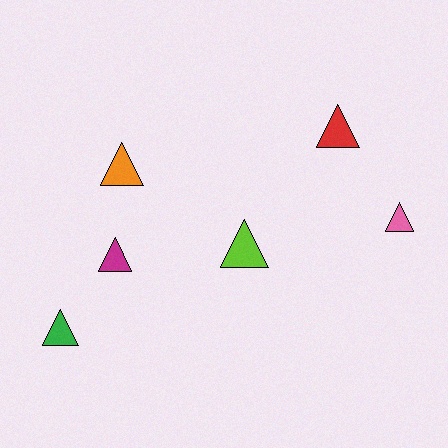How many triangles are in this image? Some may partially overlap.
There are 6 triangles.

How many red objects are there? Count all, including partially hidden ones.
There is 1 red object.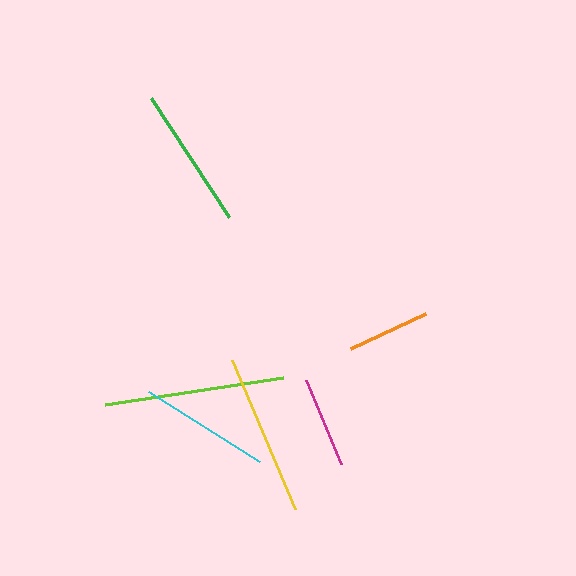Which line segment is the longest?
The lime line is the longest at approximately 181 pixels.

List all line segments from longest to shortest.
From longest to shortest: lime, yellow, green, cyan, magenta, orange.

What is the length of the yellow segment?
The yellow segment is approximately 162 pixels long.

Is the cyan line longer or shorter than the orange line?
The cyan line is longer than the orange line.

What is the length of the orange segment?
The orange segment is approximately 82 pixels long.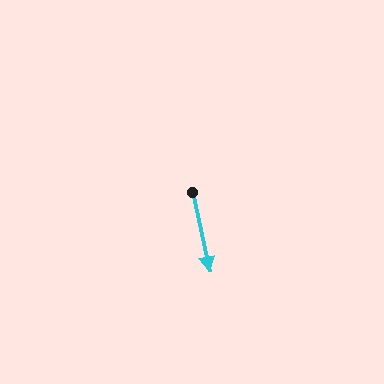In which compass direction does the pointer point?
South.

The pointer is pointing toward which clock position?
Roughly 6 o'clock.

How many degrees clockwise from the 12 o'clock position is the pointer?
Approximately 168 degrees.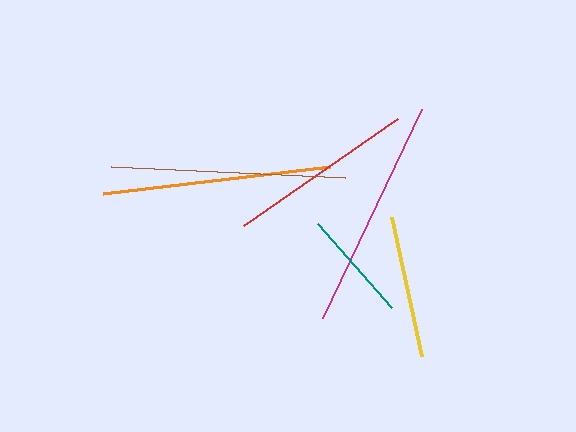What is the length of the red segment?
The red segment is approximately 188 pixels long.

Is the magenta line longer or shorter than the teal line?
The magenta line is longer than the teal line.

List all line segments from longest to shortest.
From longest to shortest: brown, magenta, orange, red, yellow, teal.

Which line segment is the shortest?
The teal line is the shortest at approximately 111 pixels.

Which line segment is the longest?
The brown line is the longest at approximately 233 pixels.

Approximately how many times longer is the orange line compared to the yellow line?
The orange line is approximately 1.6 times the length of the yellow line.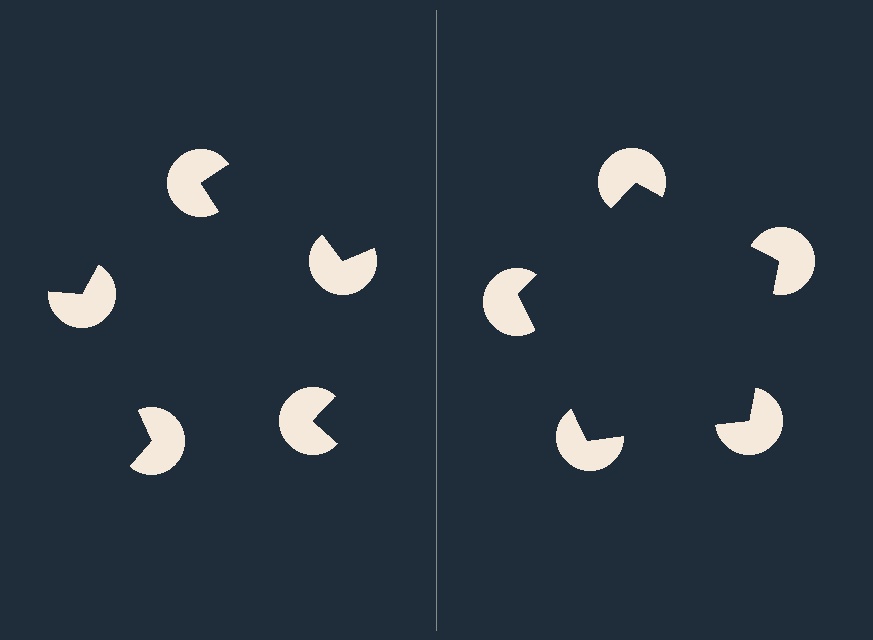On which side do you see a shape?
An illusory pentagon appears on the right side. On the left side the wedge cuts are rotated, so no coherent shape forms.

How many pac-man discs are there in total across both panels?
10 — 5 on each side.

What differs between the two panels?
The pac-man discs are positioned identically on both sides; only the wedge orientations differ. On the right they align to a pentagon; on the left they are misaligned.